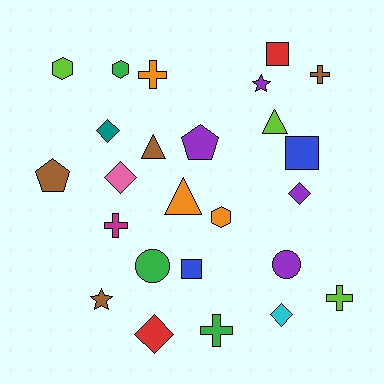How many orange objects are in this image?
There are 3 orange objects.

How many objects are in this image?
There are 25 objects.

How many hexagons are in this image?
There are 3 hexagons.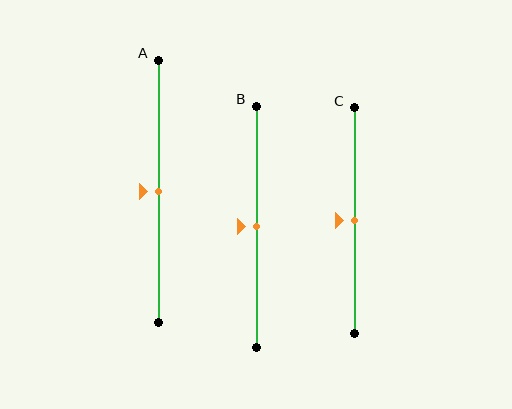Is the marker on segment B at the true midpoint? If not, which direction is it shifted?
Yes, the marker on segment B is at the true midpoint.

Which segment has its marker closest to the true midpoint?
Segment A has its marker closest to the true midpoint.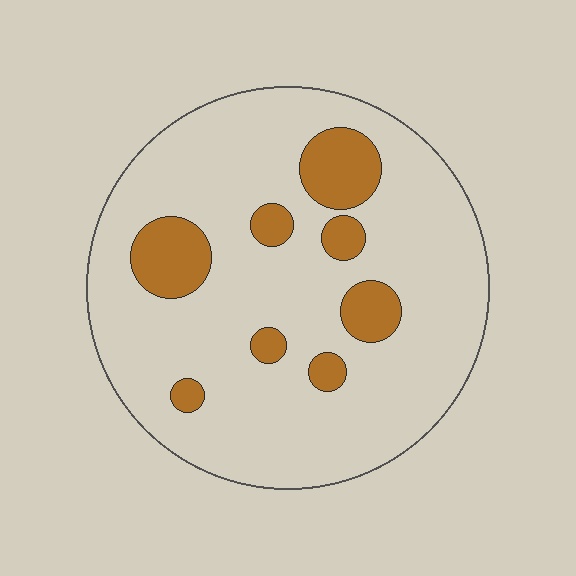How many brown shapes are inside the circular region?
8.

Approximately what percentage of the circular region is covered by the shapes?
Approximately 15%.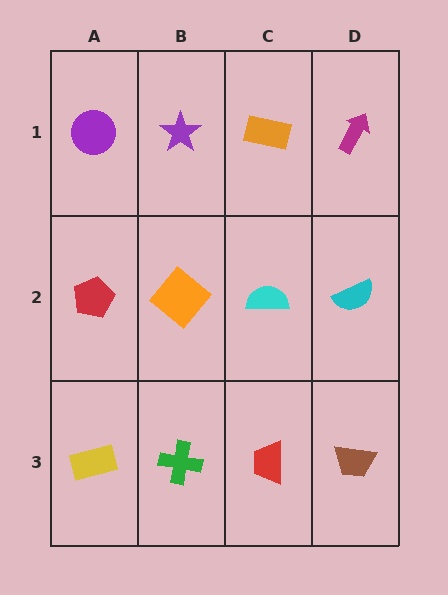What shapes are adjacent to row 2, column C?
An orange rectangle (row 1, column C), a red trapezoid (row 3, column C), an orange diamond (row 2, column B), a cyan semicircle (row 2, column D).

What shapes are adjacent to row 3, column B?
An orange diamond (row 2, column B), a yellow rectangle (row 3, column A), a red trapezoid (row 3, column C).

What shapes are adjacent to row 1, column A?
A red pentagon (row 2, column A), a purple star (row 1, column B).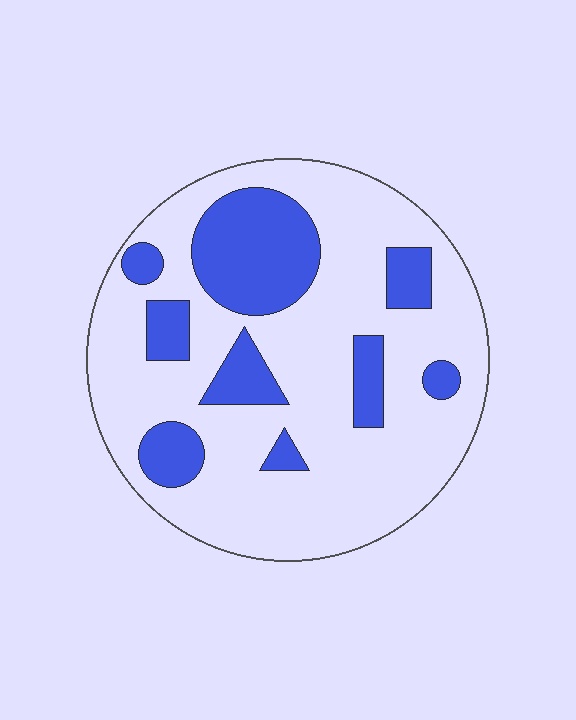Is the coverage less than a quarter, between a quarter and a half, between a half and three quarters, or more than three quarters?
Between a quarter and a half.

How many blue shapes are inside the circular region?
9.